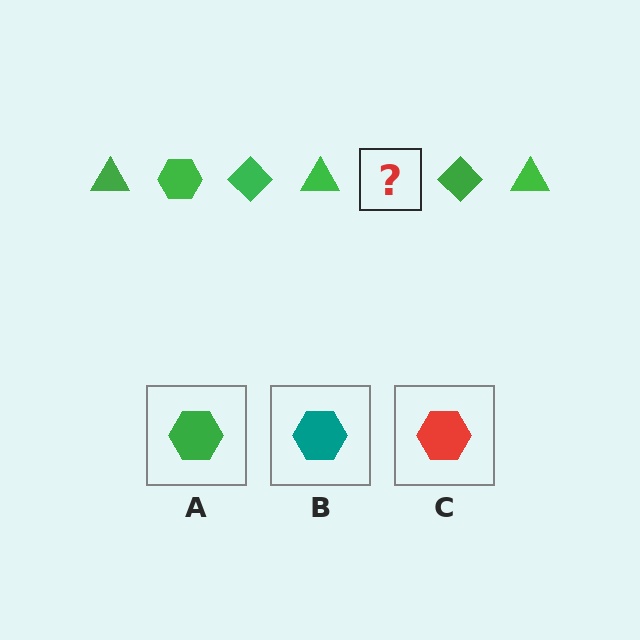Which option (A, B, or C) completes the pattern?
A.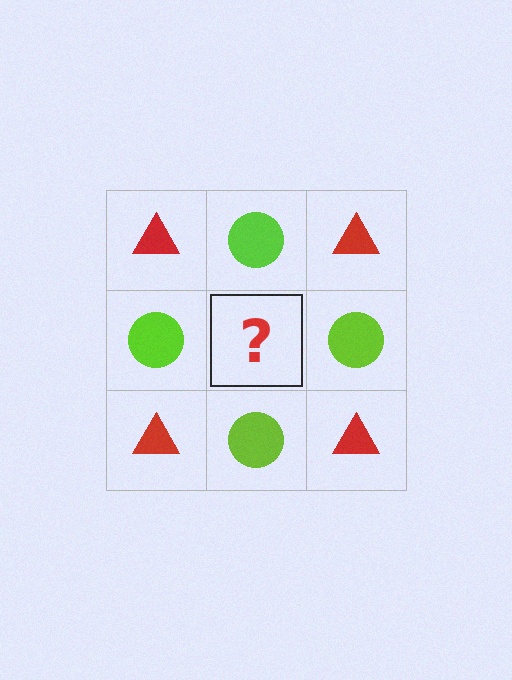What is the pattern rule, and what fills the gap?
The rule is that it alternates red triangle and lime circle in a checkerboard pattern. The gap should be filled with a red triangle.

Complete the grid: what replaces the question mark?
The question mark should be replaced with a red triangle.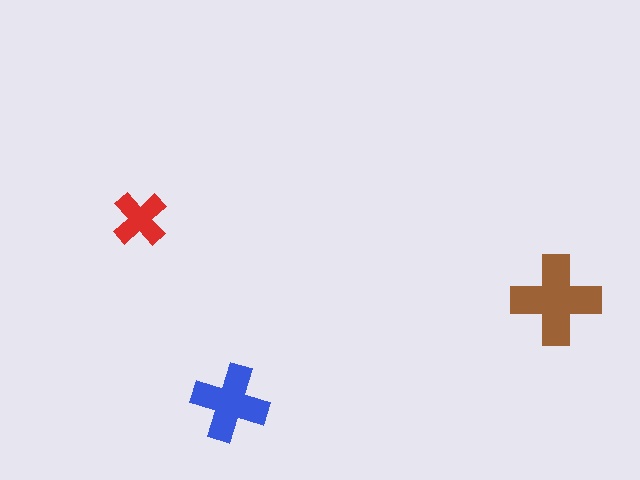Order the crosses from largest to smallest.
the brown one, the blue one, the red one.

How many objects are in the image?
There are 3 objects in the image.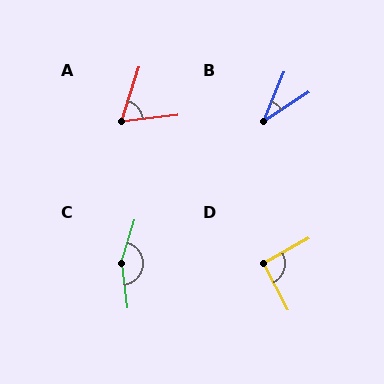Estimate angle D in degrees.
Approximately 92 degrees.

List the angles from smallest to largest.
B (34°), A (65°), D (92°), C (155°).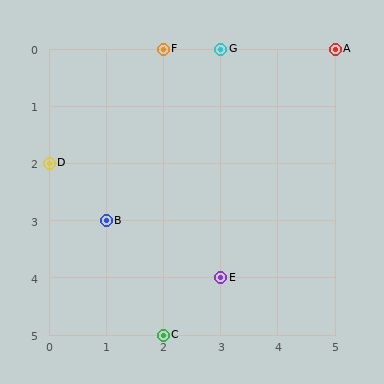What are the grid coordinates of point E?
Point E is at grid coordinates (3, 4).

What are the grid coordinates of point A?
Point A is at grid coordinates (5, 0).